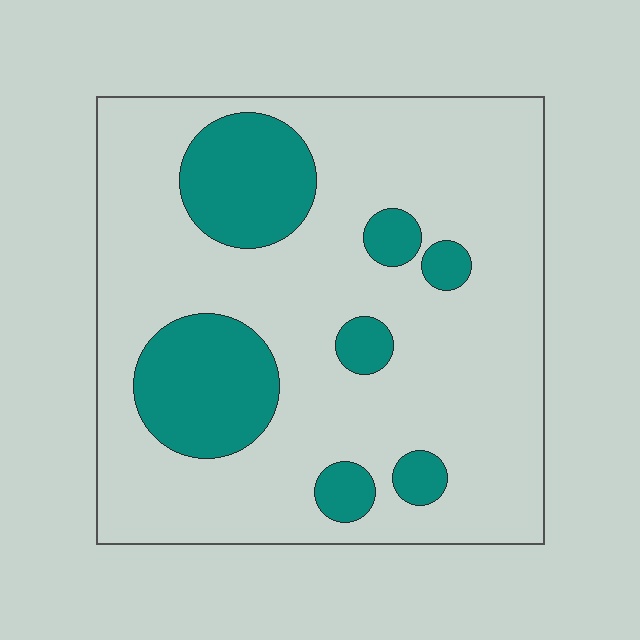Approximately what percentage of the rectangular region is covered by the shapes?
Approximately 20%.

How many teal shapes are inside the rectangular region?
7.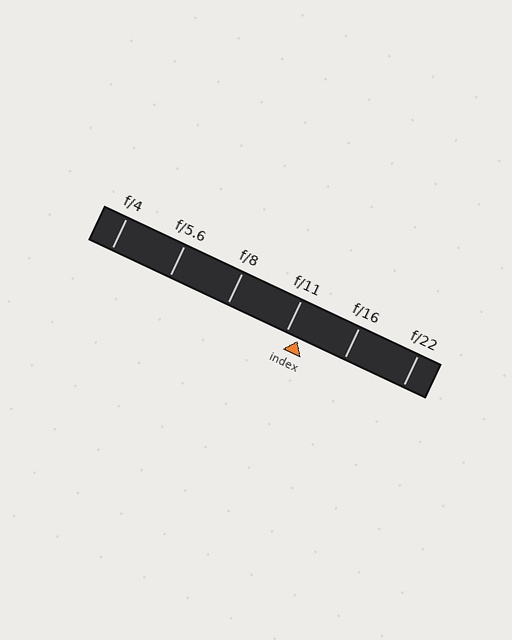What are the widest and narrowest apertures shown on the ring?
The widest aperture shown is f/4 and the narrowest is f/22.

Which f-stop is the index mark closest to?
The index mark is closest to f/11.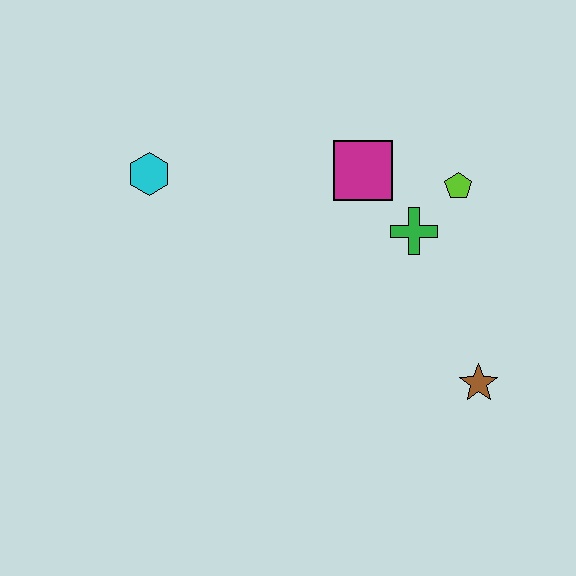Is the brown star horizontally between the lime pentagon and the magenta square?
No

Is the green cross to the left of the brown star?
Yes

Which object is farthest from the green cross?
The cyan hexagon is farthest from the green cross.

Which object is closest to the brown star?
The green cross is closest to the brown star.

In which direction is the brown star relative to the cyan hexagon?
The brown star is to the right of the cyan hexagon.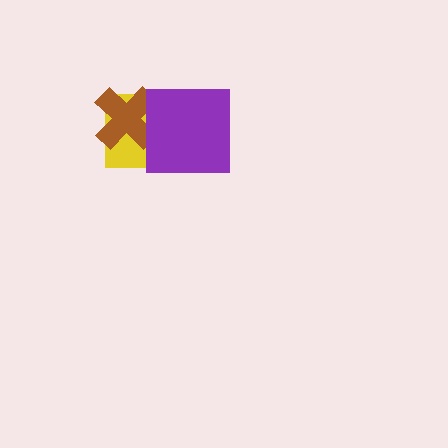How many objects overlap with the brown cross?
2 objects overlap with the brown cross.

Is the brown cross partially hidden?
Yes, it is partially covered by another shape.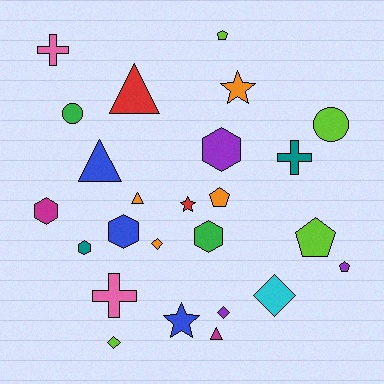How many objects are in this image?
There are 25 objects.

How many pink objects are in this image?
There are 2 pink objects.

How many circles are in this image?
There are 2 circles.